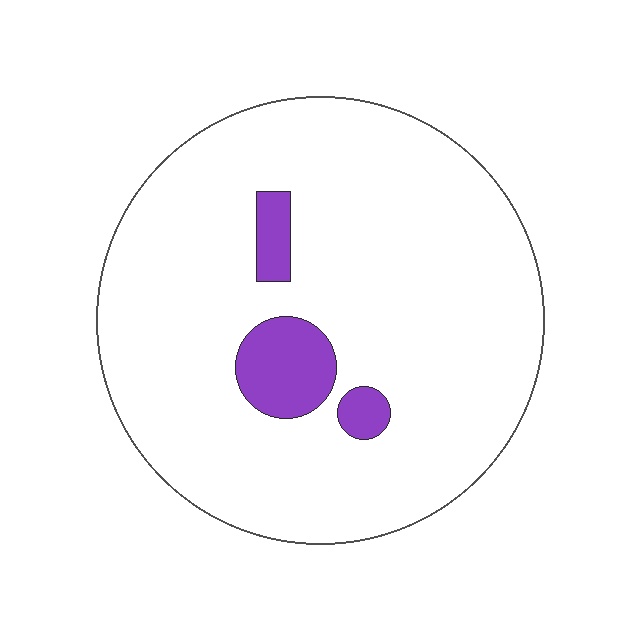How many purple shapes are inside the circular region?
3.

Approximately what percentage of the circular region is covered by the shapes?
Approximately 10%.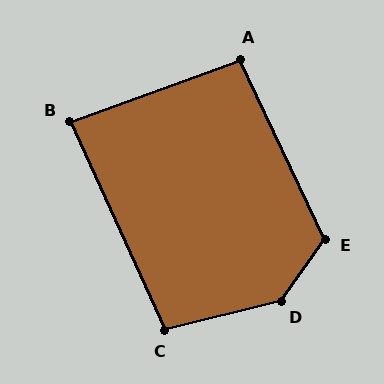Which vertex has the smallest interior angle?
B, at approximately 86 degrees.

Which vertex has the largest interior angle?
D, at approximately 139 degrees.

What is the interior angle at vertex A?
Approximately 95 degrees (obtuse).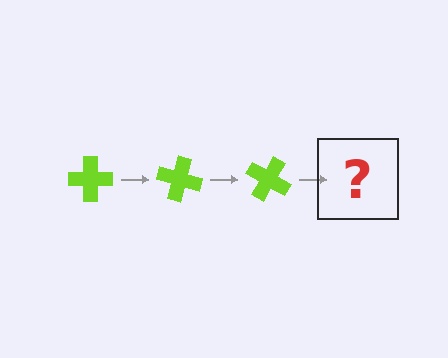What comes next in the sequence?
The next element should be a lime cross rotated 45 degrees.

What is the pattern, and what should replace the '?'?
The pattern is that the cross rotates 15 degrees each step. The '?' should be a lime cross rotated 45 degrees.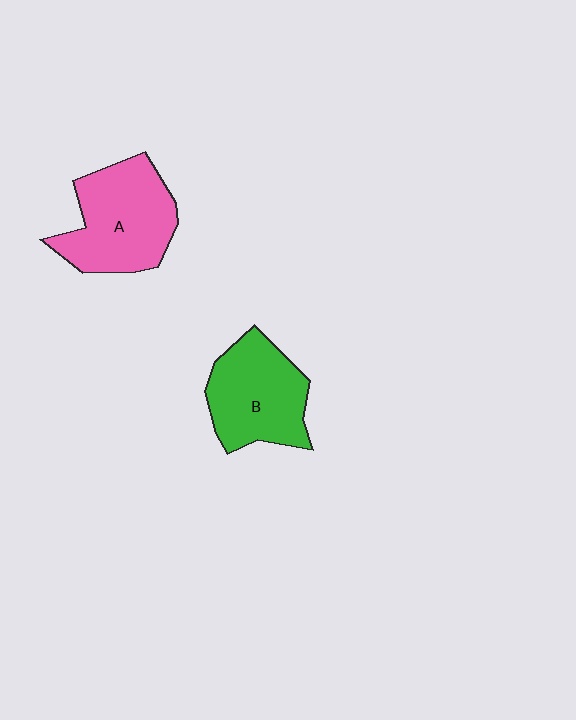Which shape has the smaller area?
Shape B (green).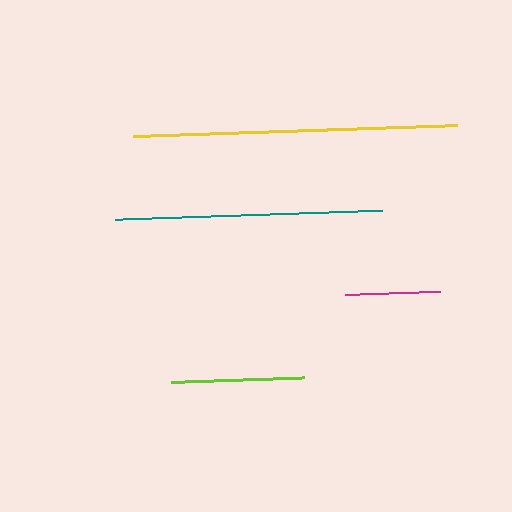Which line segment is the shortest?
The magenta line is the shortest at approximately 95 pixels.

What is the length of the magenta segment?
The magenta segment is approximately 95 pixels long.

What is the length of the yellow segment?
The yellow segment is approximately 324 pixels long.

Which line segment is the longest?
The yellow line is the longest at approximately 324 pixels.